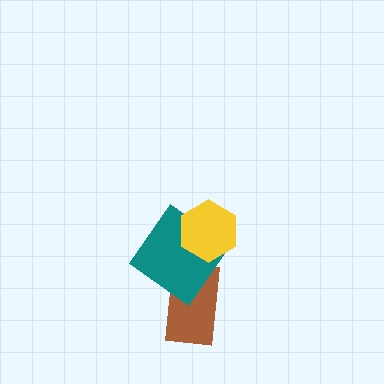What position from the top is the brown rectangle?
The brown rectangle is 3rd from the top.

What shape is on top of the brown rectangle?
The teal diamond is on top of the brown rectangle.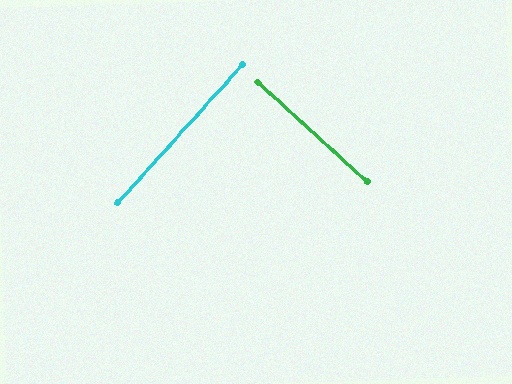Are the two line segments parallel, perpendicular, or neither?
Perpendicular — they meet at approximately 90°.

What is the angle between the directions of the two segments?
Approximately 90 degrees.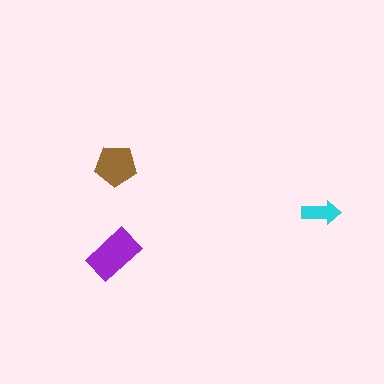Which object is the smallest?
The cyan arrow.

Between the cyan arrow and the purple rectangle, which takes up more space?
The purple rectangle.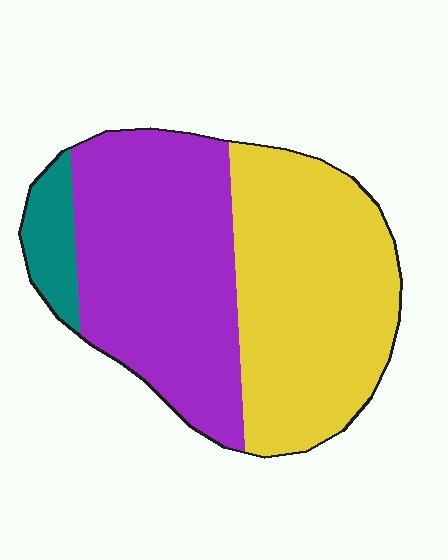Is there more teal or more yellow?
Yellow.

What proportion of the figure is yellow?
Yellow covers 46% of the figure.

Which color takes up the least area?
Teal, at roughly 10%.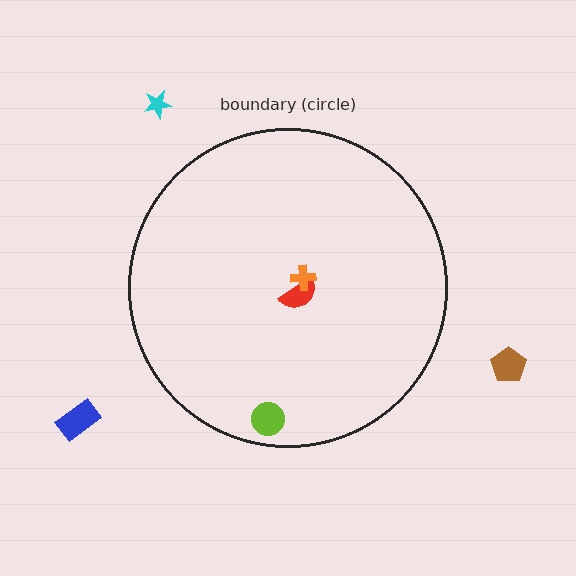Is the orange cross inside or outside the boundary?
Inside.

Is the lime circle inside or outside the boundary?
Inside.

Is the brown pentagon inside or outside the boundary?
Outside.